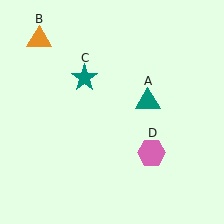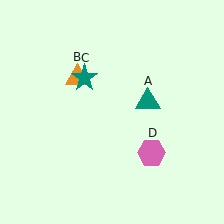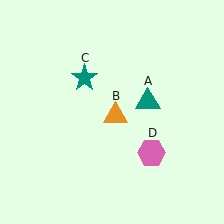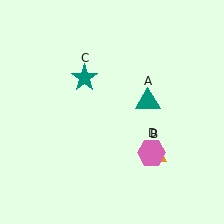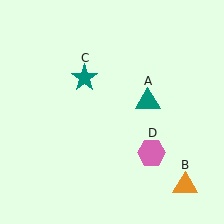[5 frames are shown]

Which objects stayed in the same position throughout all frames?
Teal triangle (object A) and teal star (object C) and pink hexagon (object D) remained stationary.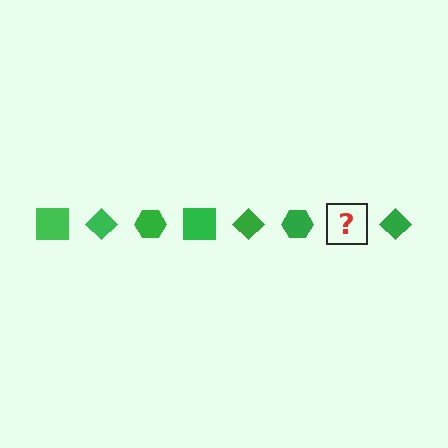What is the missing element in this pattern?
The missing element is a green square.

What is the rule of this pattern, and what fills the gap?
The rule is that the pattern cycles through square, diamond, hexagon shapes in green. The gap should be filled with a green square.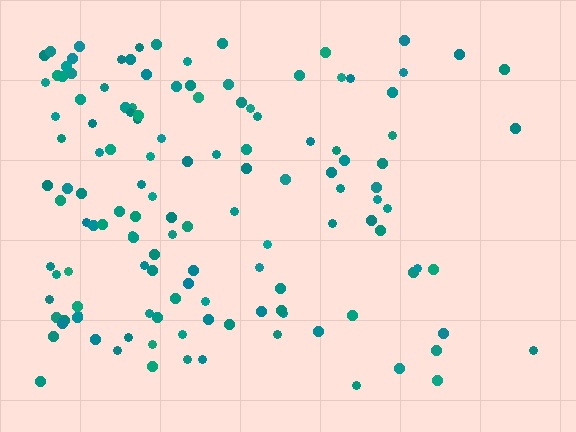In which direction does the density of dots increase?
From right to left, with the left side densest.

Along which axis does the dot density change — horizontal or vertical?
Horizontal.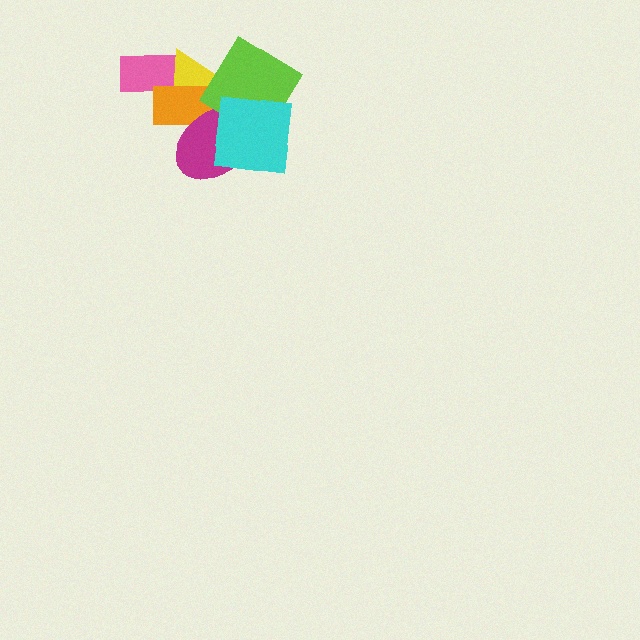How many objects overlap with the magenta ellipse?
4 objects overlap with the magenta ellipse.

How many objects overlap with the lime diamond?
3 objects overlap with the lime diamond.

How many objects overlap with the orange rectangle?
3 objects overlap with the orange rectangle.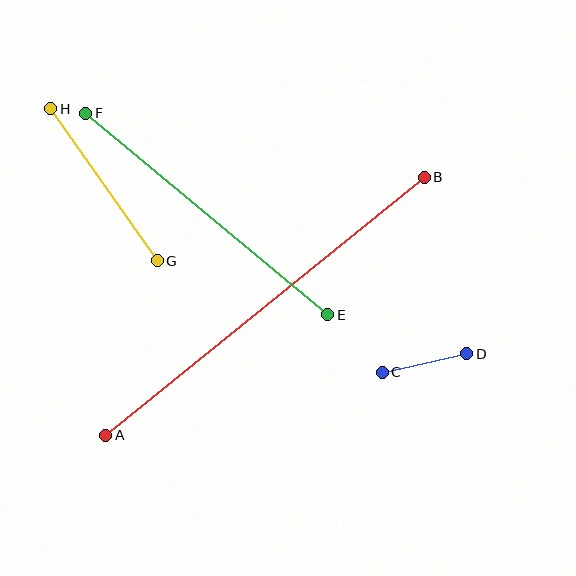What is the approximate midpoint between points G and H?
The midpoint is at approximately (104, 185) pixels.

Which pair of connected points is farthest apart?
Points A and B are farthest apart.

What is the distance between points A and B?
The distance is approximately 410 pixels.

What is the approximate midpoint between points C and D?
The midpoint is at approximately (425, 363) pixels.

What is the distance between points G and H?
The distance is approximately 185 pixels.